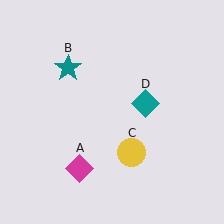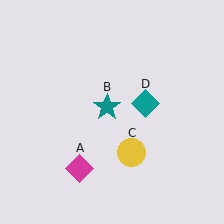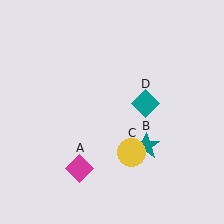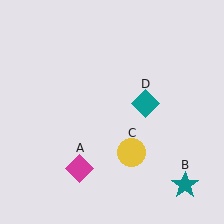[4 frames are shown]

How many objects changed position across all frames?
1 object changed position: teal star (object B).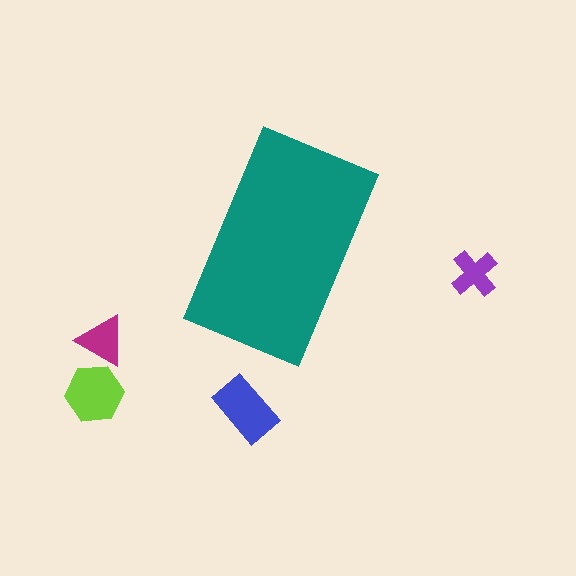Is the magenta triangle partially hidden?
No, the magenta triangle is fully visible.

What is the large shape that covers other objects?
A teal rectangle.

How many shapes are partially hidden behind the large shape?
0 shapes are partially hidden.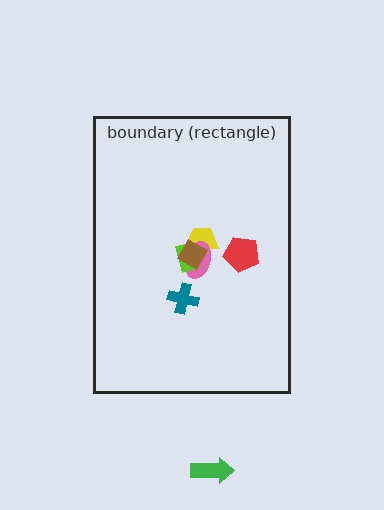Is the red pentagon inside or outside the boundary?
Inside.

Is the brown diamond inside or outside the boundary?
Inside.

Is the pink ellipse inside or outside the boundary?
Inside.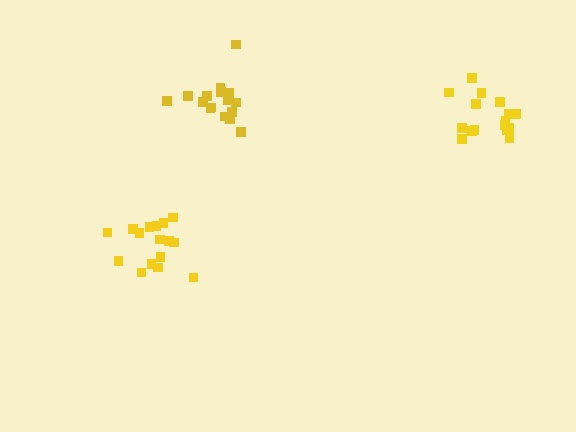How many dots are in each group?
Group 1: 16 dots, Group 2: 16 dots, Group 3: 16 dots (48 total).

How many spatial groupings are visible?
There are 3 spatial groupings.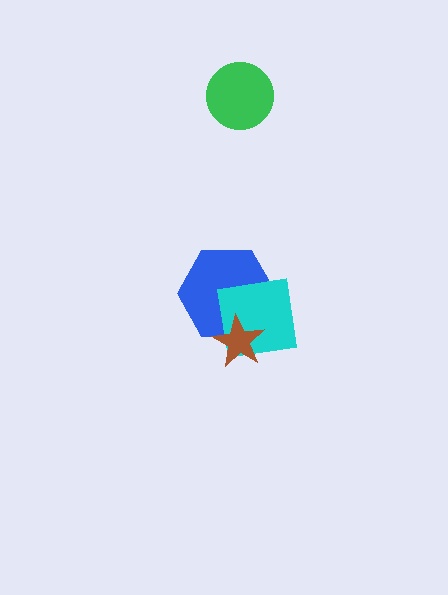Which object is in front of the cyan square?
The brown star is in front of the cyan square.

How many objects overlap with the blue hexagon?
2 objects overlap with the blue hexagon.